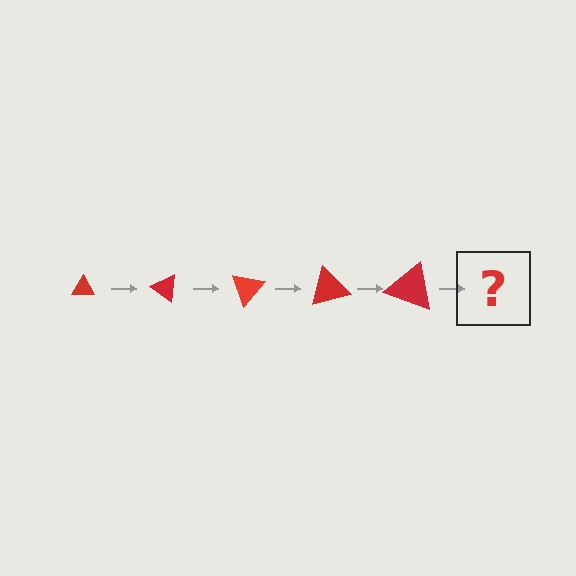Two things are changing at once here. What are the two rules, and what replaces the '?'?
The two rules are that the triangle grows larger each step and it rotates 35 degrees each step. The '?' should be a triangle, larger than the previous one and rotated 175 degrees from the start.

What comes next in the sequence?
The next element should be a triangle, larger than the previous one and rotated 175 degrees from the start.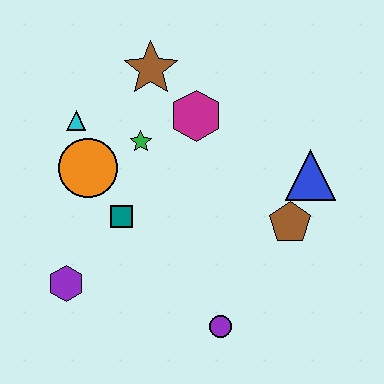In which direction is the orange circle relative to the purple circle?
The orange circle is above the purple circle.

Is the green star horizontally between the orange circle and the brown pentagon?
Yes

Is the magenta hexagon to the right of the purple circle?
No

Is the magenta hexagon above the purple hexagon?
Yes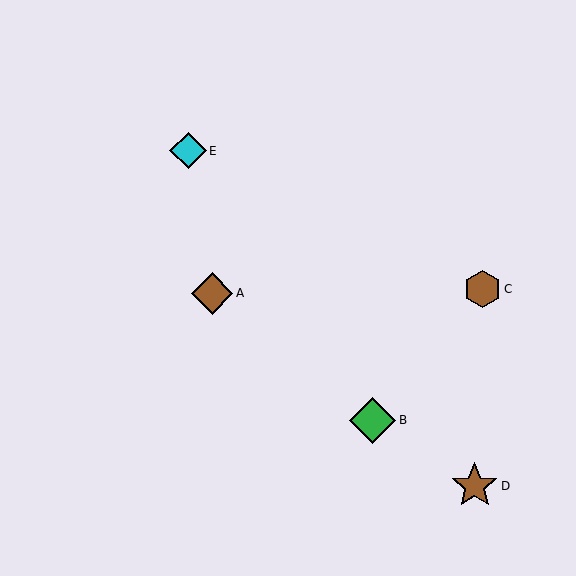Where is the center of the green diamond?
The center of the green diamond is at (373, 420).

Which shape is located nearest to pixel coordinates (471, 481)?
The brown star (labeled D) at (475, 486) is nearest to that location.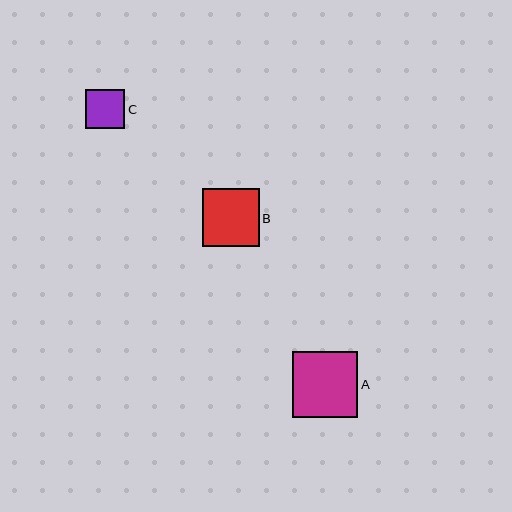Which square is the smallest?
Square C is the smallest with a size of approximately 39 pixels.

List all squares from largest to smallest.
From largest to smallest: A, B, C.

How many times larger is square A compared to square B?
Square A is approximately 1.1 times the size of square B.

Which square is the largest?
Square A is the largest with a size of approximately 65 pixels.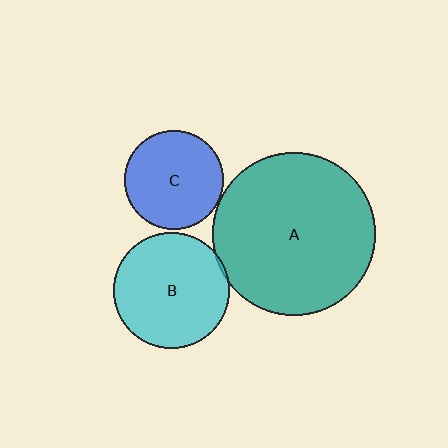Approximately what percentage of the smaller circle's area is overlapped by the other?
Approximately 5%.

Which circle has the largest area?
Circle A (teal).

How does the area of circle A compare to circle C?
Approximately 2.7 times.